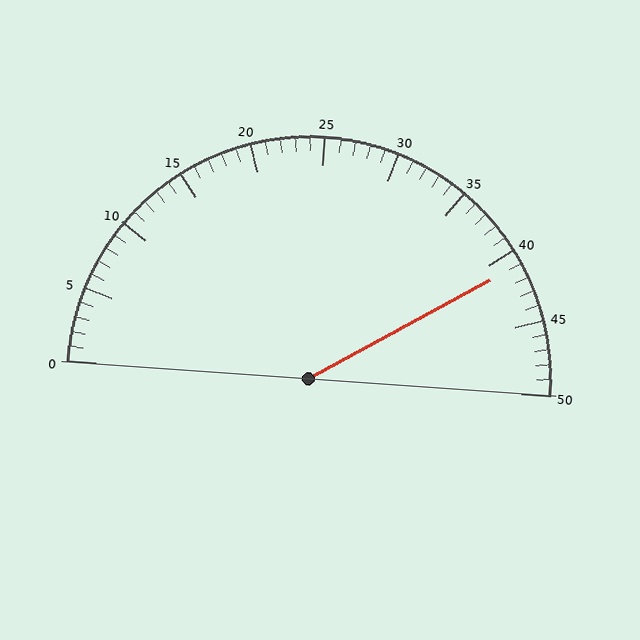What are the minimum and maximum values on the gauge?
The gauge ranges from 0 to 50.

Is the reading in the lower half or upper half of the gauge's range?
The reading is in the upper half of the range (0 to 50).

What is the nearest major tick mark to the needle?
The nearest major tick mark is 40.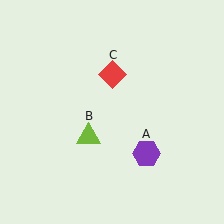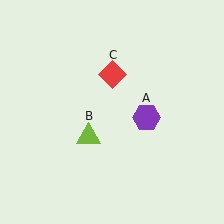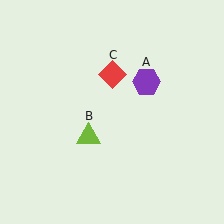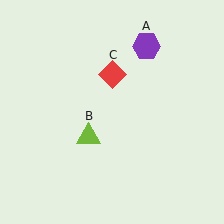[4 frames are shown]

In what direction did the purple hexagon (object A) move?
The purple hexagon (object A) moved up.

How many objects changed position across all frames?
1 object changed position: purple hexagon (object A).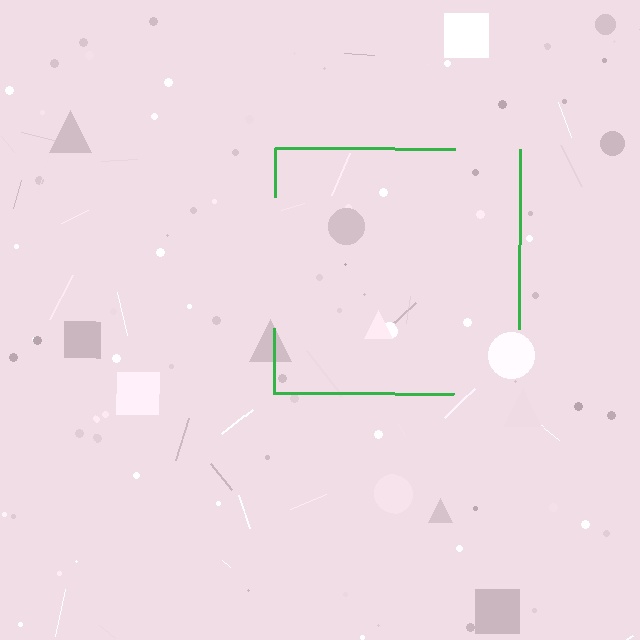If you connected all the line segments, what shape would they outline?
They would outline a square.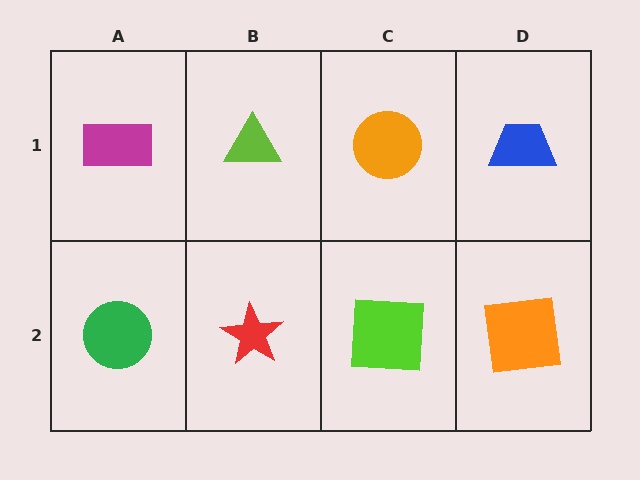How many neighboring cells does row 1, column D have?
2.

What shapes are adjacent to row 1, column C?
A lime square (row 2, column C), a lime triangle (row 1, column B), a blue trapezoid (row 1, column D).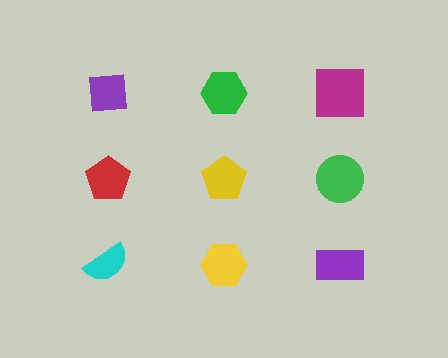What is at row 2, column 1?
A red pentagon.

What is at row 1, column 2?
A green hexagon.